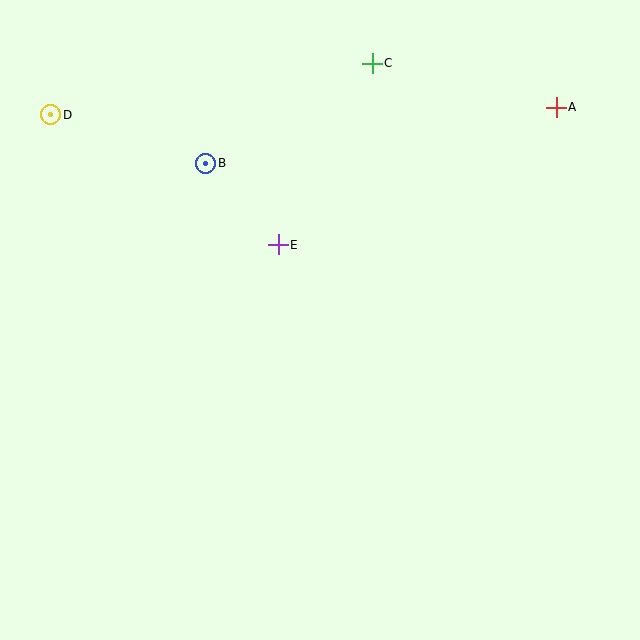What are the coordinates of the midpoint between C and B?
The midpoint between C and B is at (289, 113).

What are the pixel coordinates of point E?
Point E is at (278, 245).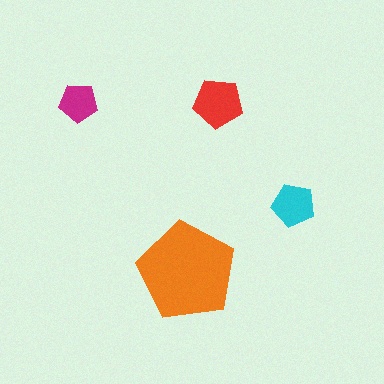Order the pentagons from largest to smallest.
the orange one, the red one, the cyan one, the magenta one.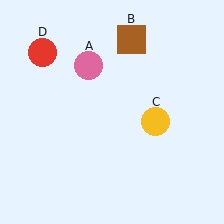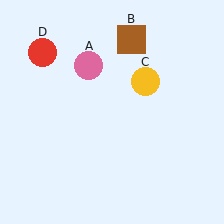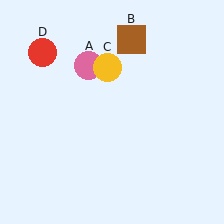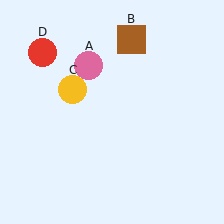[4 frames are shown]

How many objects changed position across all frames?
1 object changed position: yellow circle (object C).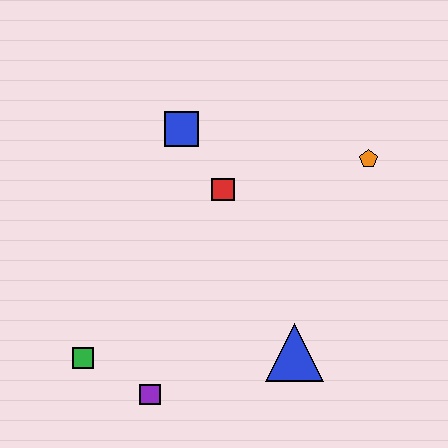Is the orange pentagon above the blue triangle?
Yes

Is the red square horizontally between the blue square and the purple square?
No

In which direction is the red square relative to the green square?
The red square is above the green square.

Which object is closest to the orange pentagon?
The red square is closest to the orange pentagon.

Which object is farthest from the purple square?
The orange pentagon is farthest from the purple square.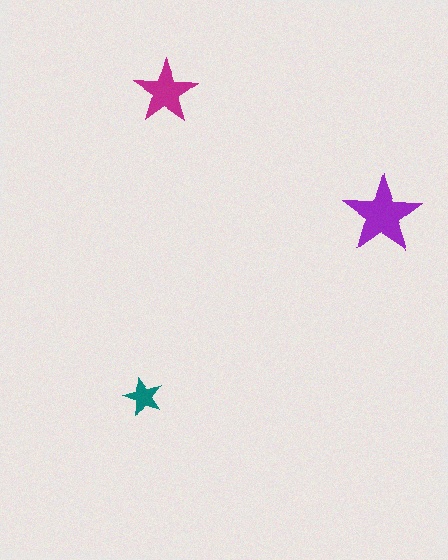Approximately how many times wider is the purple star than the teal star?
About 2 times wider.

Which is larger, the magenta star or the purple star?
The purple one.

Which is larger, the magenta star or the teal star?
The magenta one.